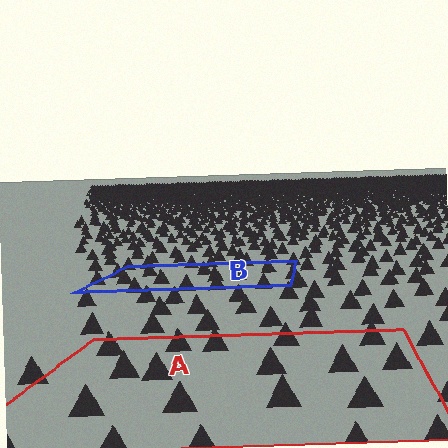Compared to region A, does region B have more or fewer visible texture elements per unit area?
Region B has more texture elements per unit area — they are packed more densely because it is farther away.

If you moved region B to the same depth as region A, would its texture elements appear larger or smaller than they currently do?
They would appear larger. At a closer depth, the same texture elements are projected at a bigger on-screen size.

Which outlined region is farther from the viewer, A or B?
Region B is farther from the viewer — the texture elements inside it appear smaller and more densely packed.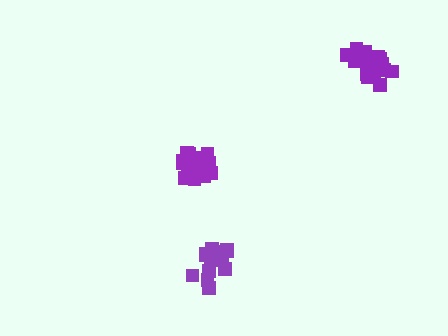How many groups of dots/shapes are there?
There are 3 groups.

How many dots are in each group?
Group 1: 17 dots, Group 2: 17 dots, Group 3: 17 dots (51 total).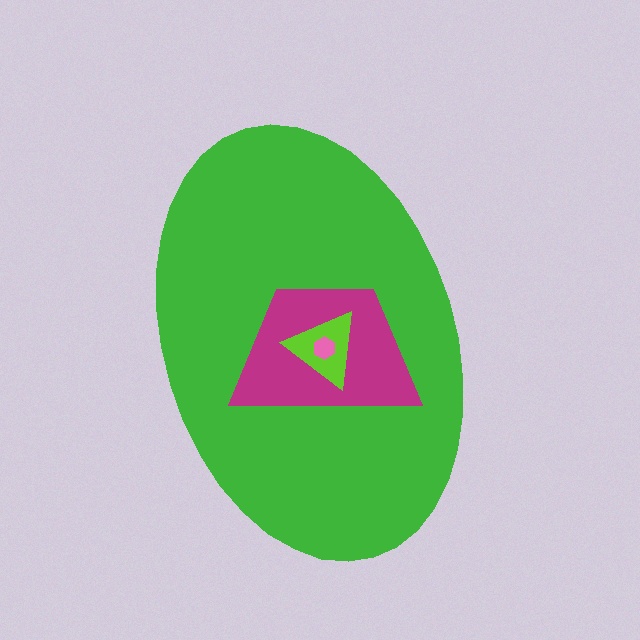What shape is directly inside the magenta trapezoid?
The lime triangle.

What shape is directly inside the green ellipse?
The magenta trapezoid.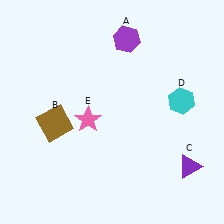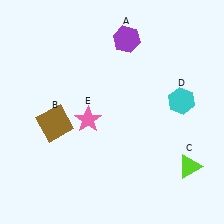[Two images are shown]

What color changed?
The triangle (C) changed from purple in Image 1 to lime in Image 2.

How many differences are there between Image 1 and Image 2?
There is 1 difference between the two images.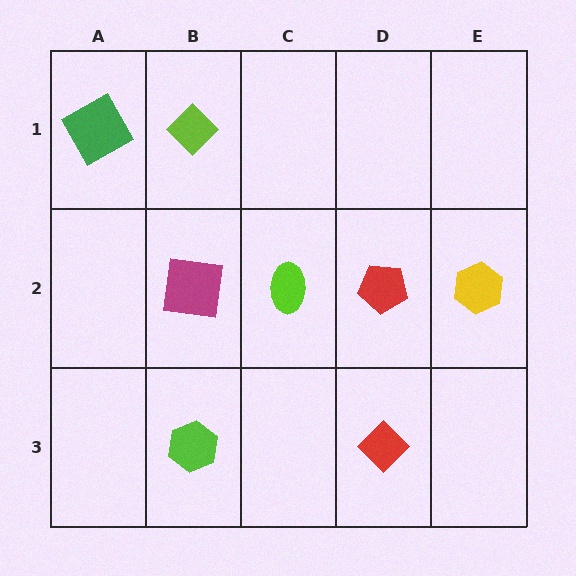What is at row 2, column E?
A yellow hexagon.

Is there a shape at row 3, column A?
No, that cell is empty.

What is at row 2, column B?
A magenta square.